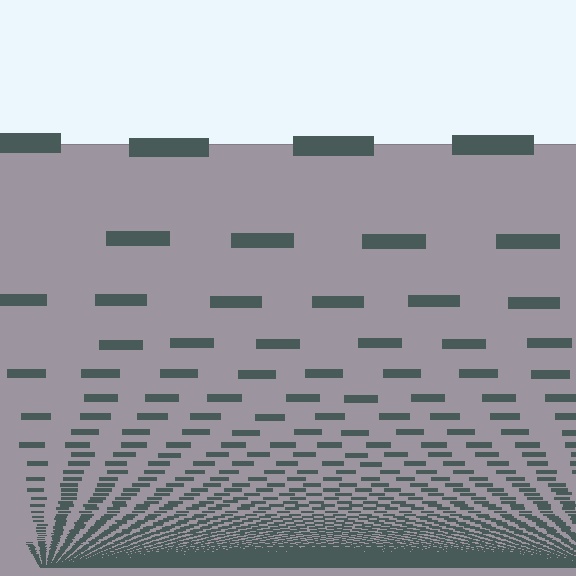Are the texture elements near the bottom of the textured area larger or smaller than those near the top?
Smaller. The gradient is inverted — elements near the bottom are smaller and denser.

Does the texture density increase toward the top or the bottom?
Density increases toward the bottom.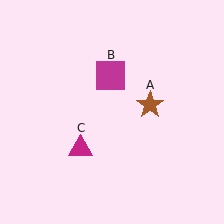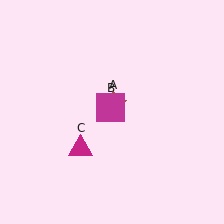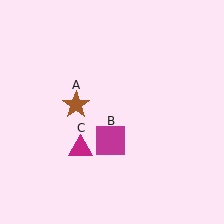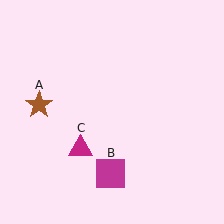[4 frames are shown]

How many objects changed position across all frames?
2 objects changed position: brown star (object A), magenta square (object B).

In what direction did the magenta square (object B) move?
The magenta square (object B) moved down.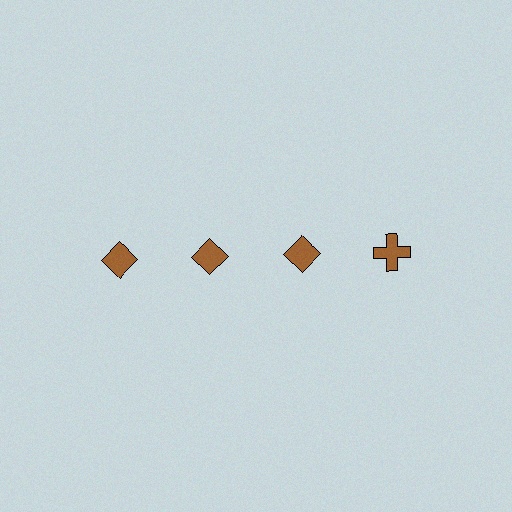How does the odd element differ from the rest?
It has a different shape: cross instead of diamond.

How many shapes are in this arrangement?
There are 4 shapes arranged in a grid pattern.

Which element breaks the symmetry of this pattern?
The brown cross in the top row, second from right column breaks the symmetry. All other shapes are brown diamonds.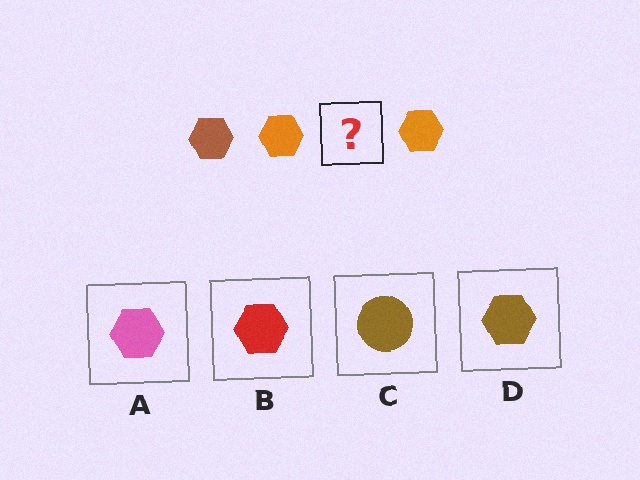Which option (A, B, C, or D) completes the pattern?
D.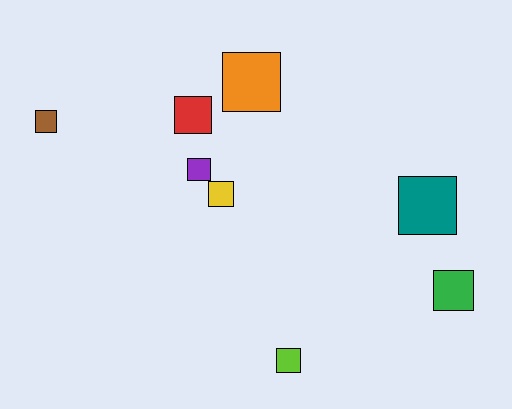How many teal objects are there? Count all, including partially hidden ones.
There is 1 teal object.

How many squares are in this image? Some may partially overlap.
There are 8 squares.